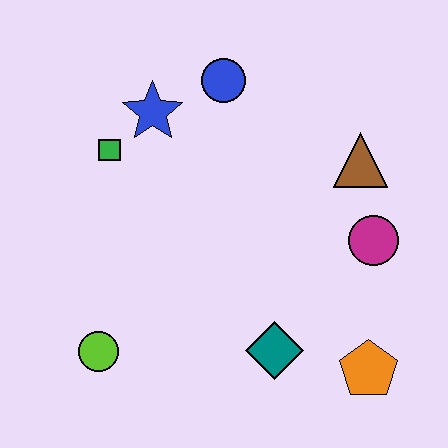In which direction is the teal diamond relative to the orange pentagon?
The teal diamond is to the left of the orange pentagon.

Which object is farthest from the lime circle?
The brown triangle is farthest from the lime circle.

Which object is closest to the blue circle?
The blue star is closest to the blue circle.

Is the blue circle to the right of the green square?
Yes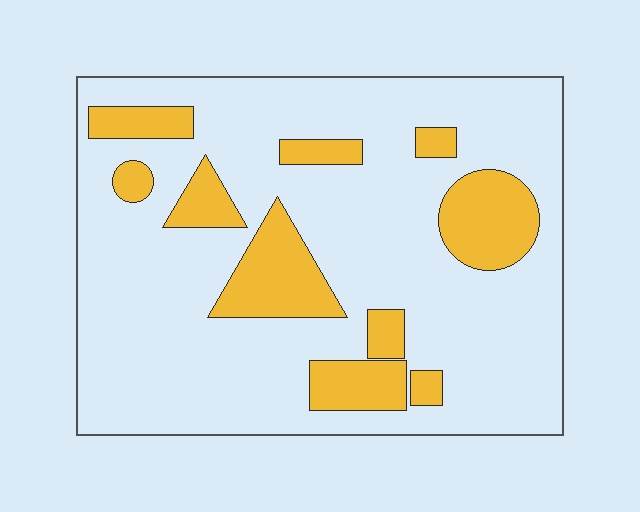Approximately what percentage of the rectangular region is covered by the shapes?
Approximately 20%.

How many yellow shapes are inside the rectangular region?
10.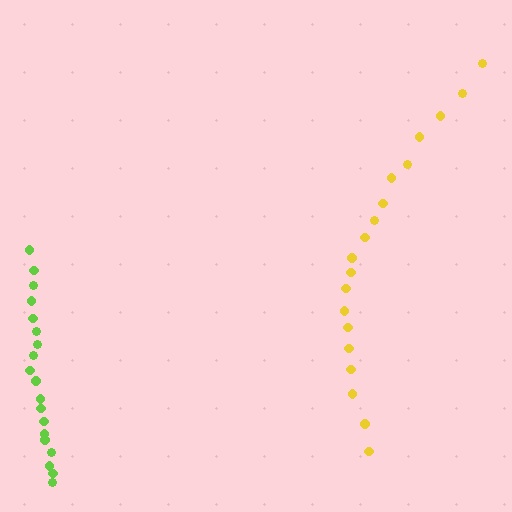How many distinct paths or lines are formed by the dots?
There are 2 distinct paths.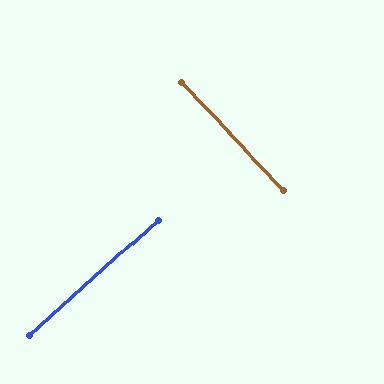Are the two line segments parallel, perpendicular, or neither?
Perpendicular — they meet at approximately 88°.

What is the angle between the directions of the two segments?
Approximately 88 degrees.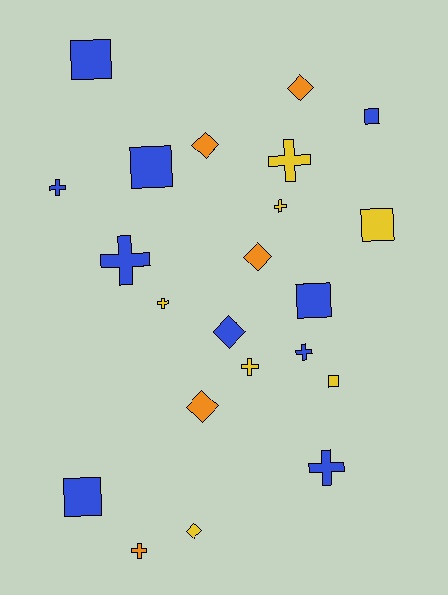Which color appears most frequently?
Blue, with 10 objects.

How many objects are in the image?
There are 22 objects.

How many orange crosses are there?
There is 1 orange cross.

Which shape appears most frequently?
Cross, with 9 objects.